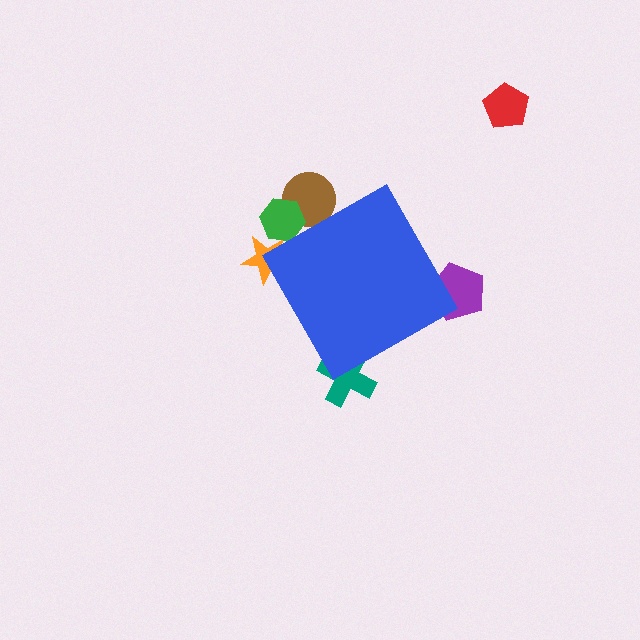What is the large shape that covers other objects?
A blue diamond.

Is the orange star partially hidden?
Yes, the orange star is partially hidden behind the blue diamond.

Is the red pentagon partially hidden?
No, the red pentagon is fully visible.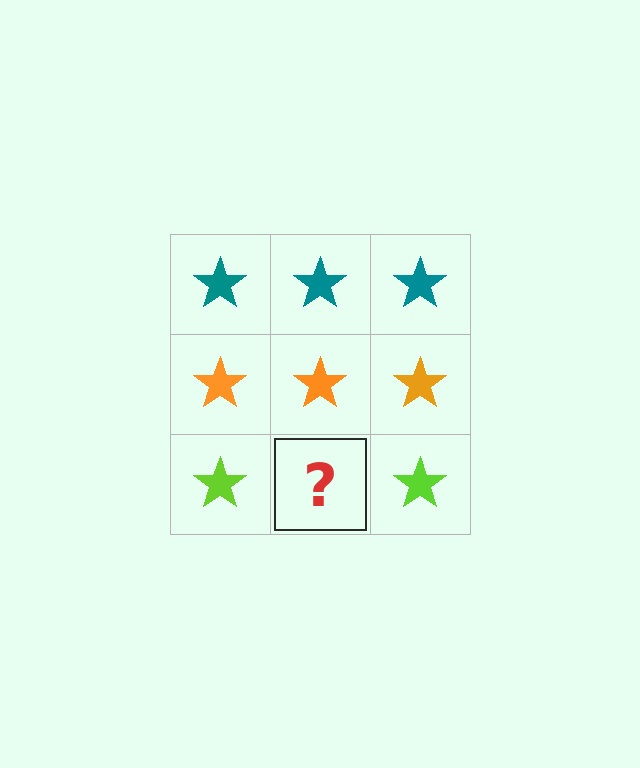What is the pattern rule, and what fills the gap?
The rule is that each row has a consistent color. The gap should be filled with a lime star.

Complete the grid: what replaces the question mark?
The question mark should be replaced with a lime star.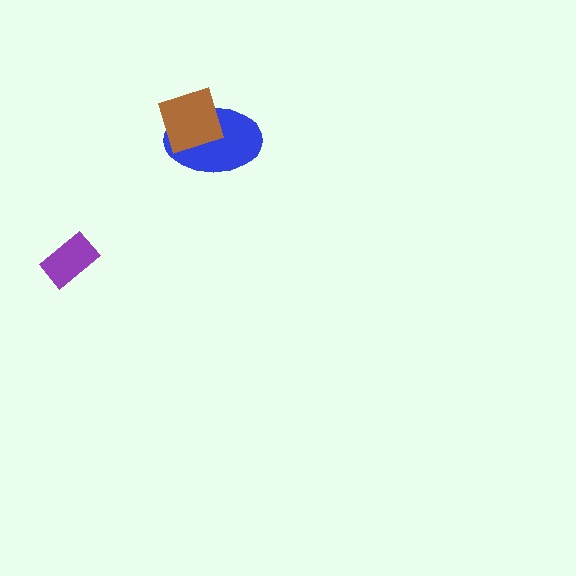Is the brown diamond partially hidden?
No, no other shape covers it.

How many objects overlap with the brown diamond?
1 object overlaps with the brown diamond.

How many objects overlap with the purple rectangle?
0 objects overlap with the purple rectangle.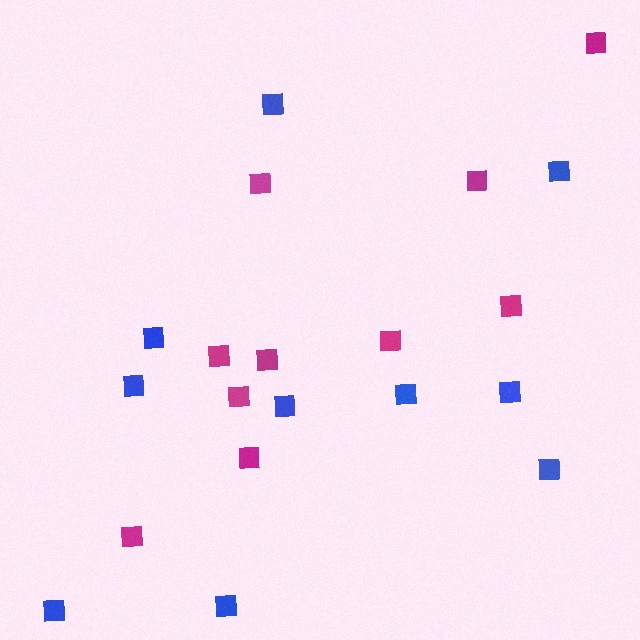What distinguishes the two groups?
There are 2 groups: one group of magenta squares (10) and one group of blue squares (10).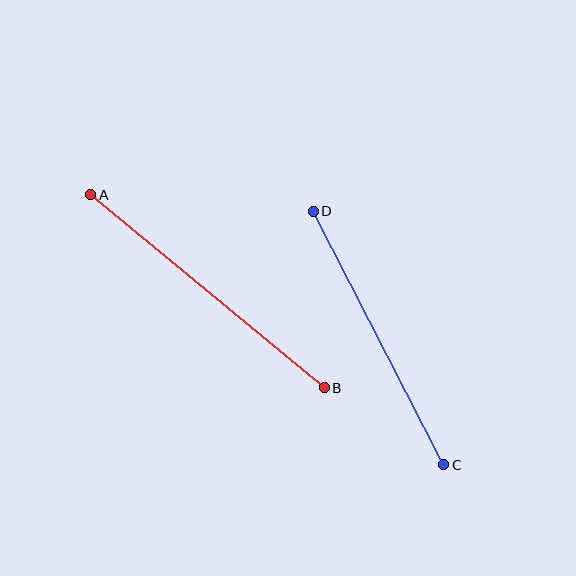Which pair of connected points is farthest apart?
Points A and B are farthest apart.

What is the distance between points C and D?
The distance is approximately 285 pixels.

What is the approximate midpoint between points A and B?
The midpoint is at approximately (207, 291) pixels.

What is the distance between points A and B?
The distance is approximately 303 pixels.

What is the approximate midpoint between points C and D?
The midpoint is at approximately (378, 338) pixels.